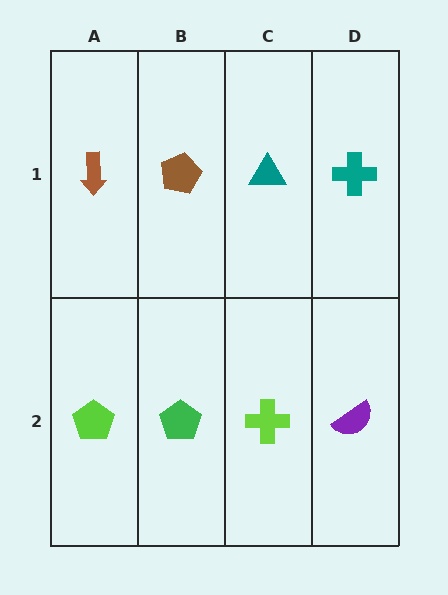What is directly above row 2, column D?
A teal cross.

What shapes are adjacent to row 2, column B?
A brown pentagon (row 1, column B), a lime pentagon (row 2, column A), a lime cross (row 2, column C).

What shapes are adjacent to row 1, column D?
A purple semicircle (row 2, column D), a teal triangle (row 1, column C).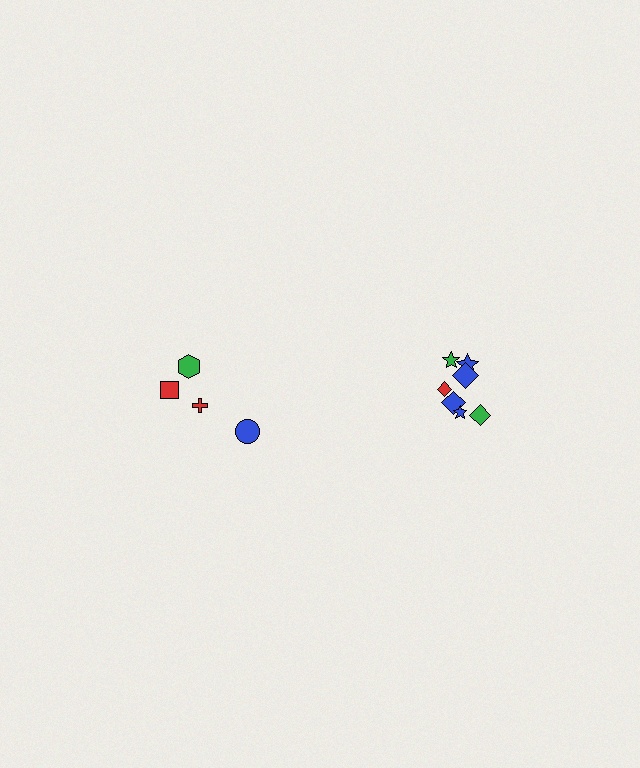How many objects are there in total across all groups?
There are 11 objects.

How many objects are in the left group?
There are 4 objects.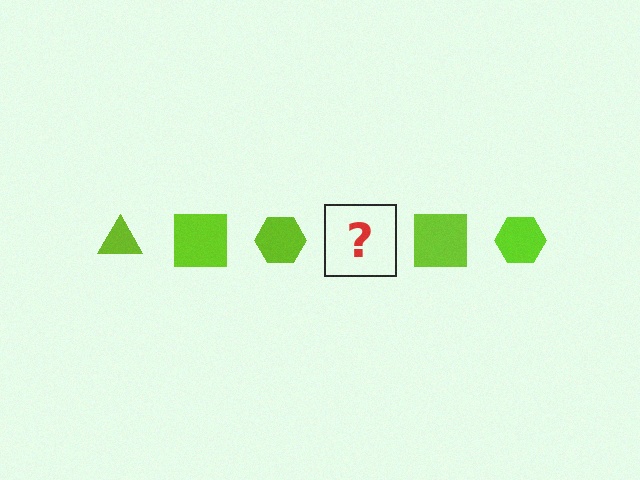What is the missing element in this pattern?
The missing element is a lime triangle.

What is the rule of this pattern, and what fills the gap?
The rule is that the pattern cycles through triangle, square, hexagon shapes in lime. The gap should be filled with a lime triangle.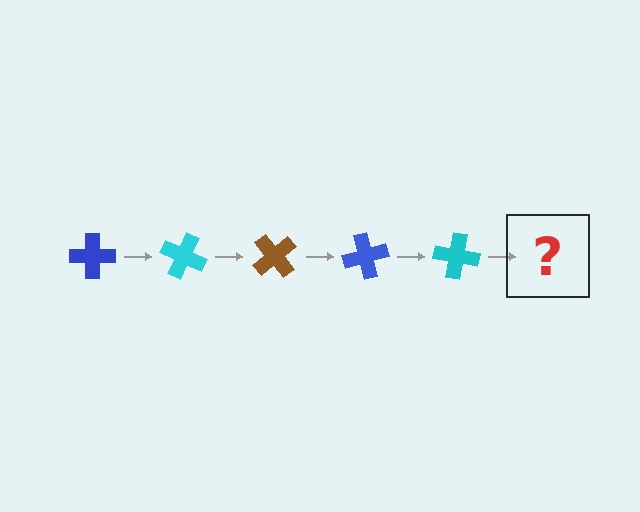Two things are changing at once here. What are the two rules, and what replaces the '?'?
The two rules are that it rotates 25 degrees each step and the color cycles through blue, cyan, and brown. The '?' should be a brown cross, rotated 125 degrees from the start.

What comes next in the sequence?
The next element should be a brown cross, rotated 125 degrees from the start.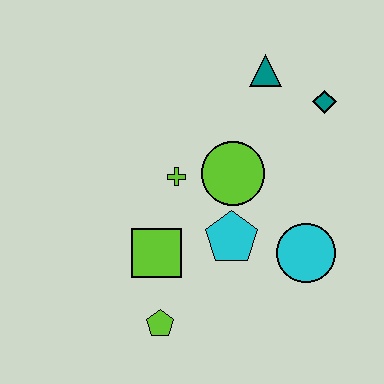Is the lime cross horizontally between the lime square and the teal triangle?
Yes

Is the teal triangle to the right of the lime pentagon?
Yes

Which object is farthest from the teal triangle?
The lime pentagon is farthest from the teal triangle.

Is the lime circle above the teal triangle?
No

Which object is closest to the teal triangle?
The teal diamond is closest to the teal triangle.